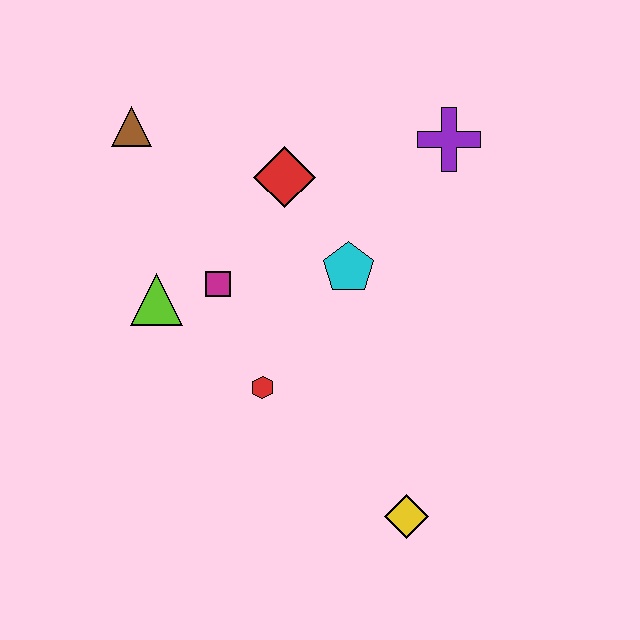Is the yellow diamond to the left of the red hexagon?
No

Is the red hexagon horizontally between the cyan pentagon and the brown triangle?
Yes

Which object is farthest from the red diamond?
The yellow diamond is farthest from the red diamond.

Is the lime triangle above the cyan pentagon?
No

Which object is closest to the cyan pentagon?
The red diamond is closest to the cyan pentagon.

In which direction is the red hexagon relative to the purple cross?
The red hexagon is below the purple cross.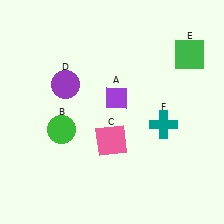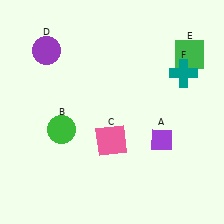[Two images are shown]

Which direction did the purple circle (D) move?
The purple circle (D) moved up.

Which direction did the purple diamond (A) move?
The purple diamond (A) moved right.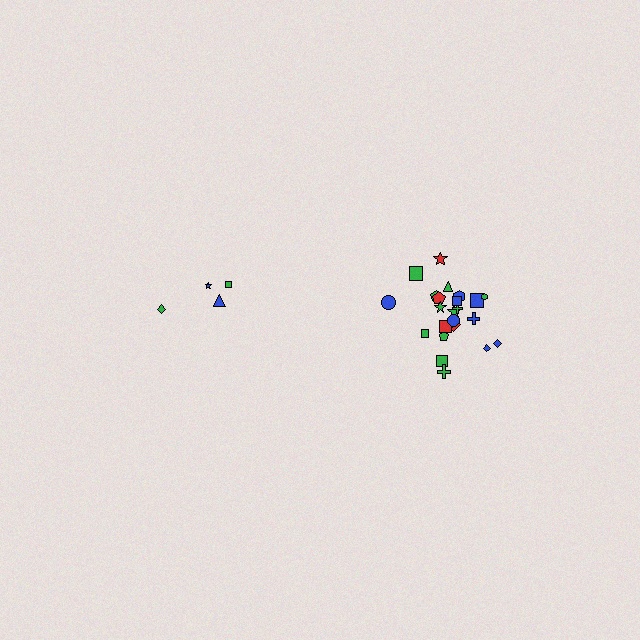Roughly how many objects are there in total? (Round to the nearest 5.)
Roughly 30 objects in total.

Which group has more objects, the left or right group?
The right group.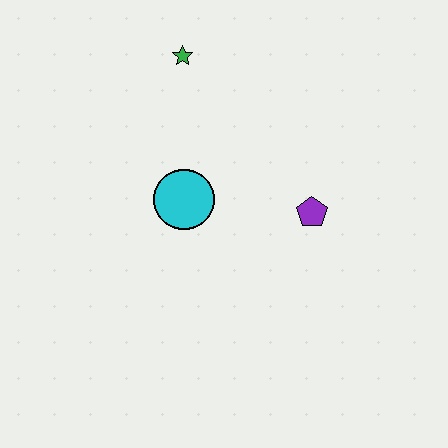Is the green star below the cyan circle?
No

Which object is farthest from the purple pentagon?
The green star is farthest from the purple pentagon.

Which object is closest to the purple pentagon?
The cyan circle is closest to the purple pentagon.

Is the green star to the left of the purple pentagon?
Yes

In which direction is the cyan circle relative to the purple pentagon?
The cyan circle is to the left of the purple pentagon.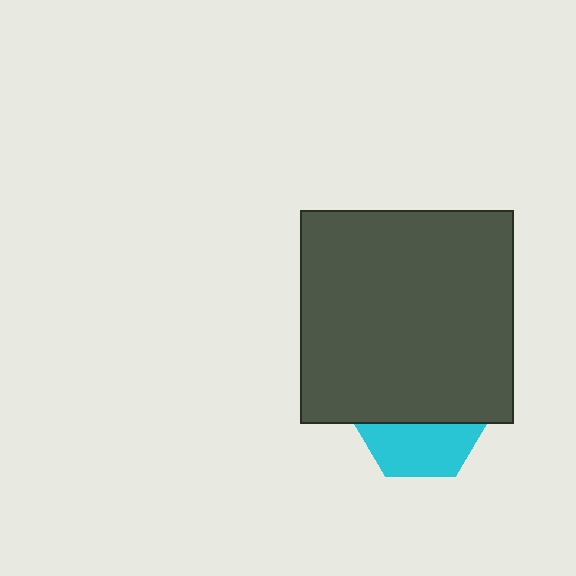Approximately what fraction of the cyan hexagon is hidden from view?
Roughly 58% of the cyan hexagon is hidden behind the dark gray square.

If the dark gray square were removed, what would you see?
You would see the complete cyan hexagon.